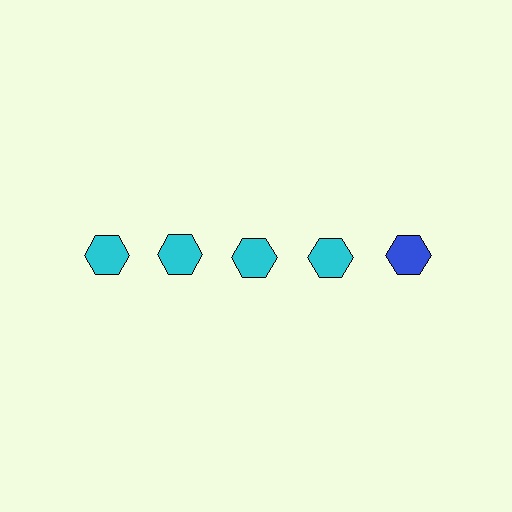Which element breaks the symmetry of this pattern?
The blue hexagon in the top row, rightmost column breaks the symmetry. All other shapes are cyan hexagons.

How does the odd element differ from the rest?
It has a different color: blue instead of cyan.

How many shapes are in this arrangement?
There are 5 shapes arranged in a grid pattern.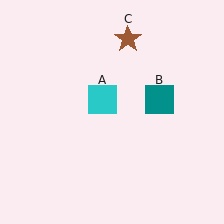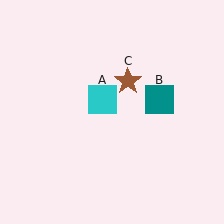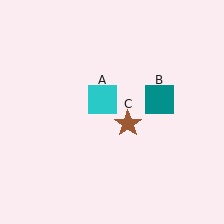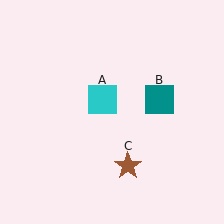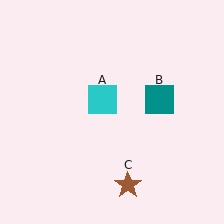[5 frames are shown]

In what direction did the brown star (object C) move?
The brown star (object C) moved down.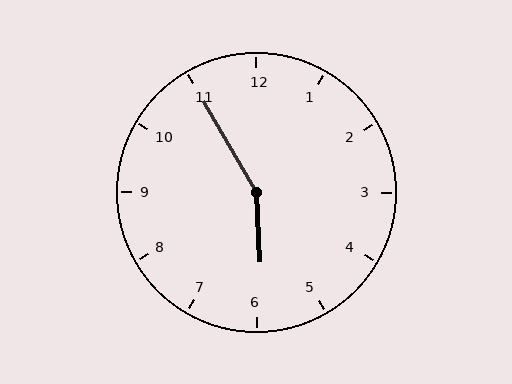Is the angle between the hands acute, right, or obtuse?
It is obtuse.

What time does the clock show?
5:55.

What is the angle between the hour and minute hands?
Approximately 152 degrees.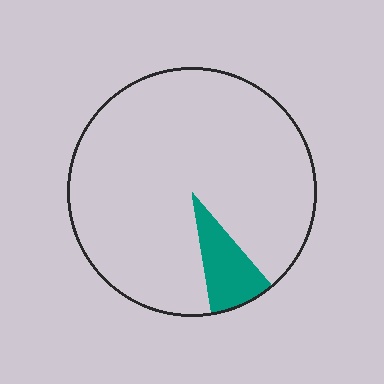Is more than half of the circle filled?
No.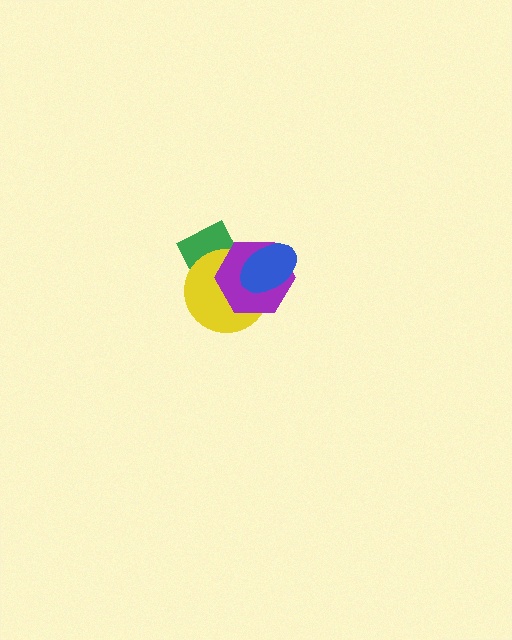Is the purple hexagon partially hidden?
Yes, it is partially covered by another shape.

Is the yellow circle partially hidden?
Yes, it is partially covered by another shape.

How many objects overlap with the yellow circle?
3 objects overlap with the yellow circle.